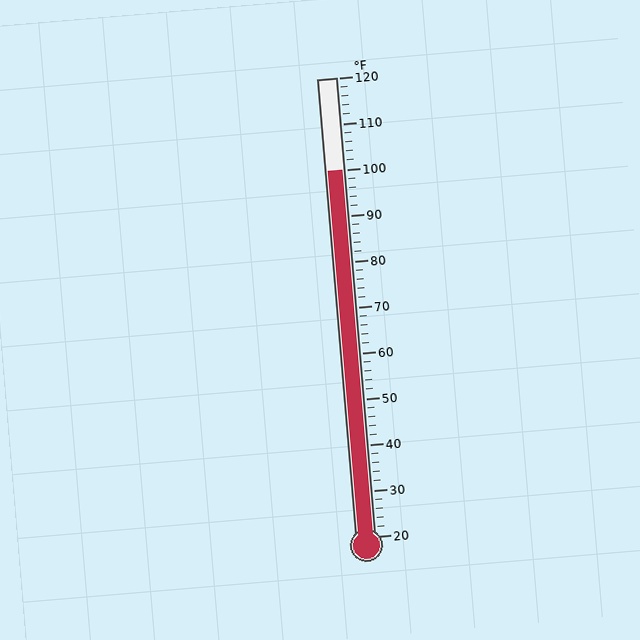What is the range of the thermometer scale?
The thermometer scale ranges from 20°F to 120°F.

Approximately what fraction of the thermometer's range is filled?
The thermometer is filled to approximately 80% of its range.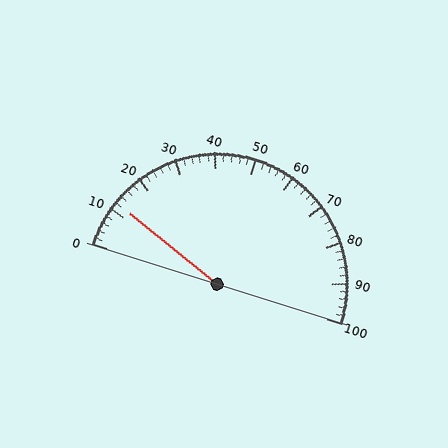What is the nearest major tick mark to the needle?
The nearest major tick mark is 10.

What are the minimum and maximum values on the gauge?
The gauge ranges from 0 to 100.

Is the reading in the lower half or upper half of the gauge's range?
The reading is in the lower half of the range (0 to 100).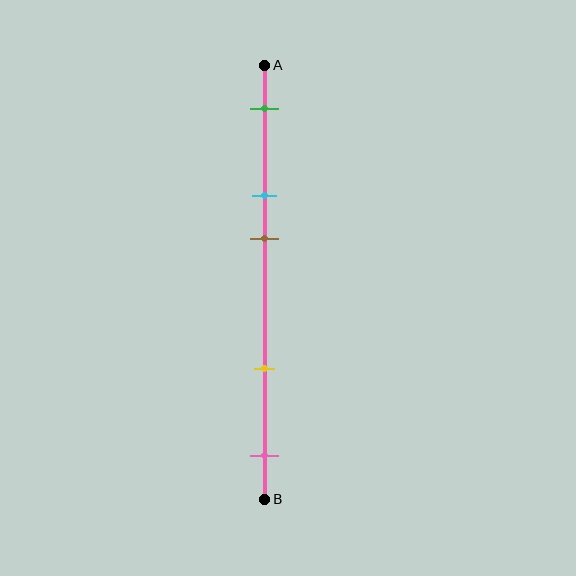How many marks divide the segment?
There are 5 marks dividing the segment.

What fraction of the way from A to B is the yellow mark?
The yellow mark is approximately 70% (0.7) of the way from A to B.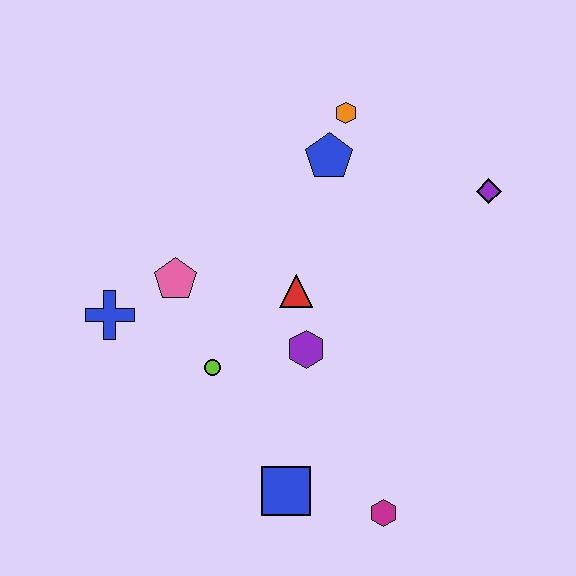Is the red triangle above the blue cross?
Yes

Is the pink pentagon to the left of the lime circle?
Yes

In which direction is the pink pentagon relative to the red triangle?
The pink pentagon is to the left of the red triangle.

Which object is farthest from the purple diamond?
The blue cross is farthest from the purple diamond.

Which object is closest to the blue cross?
The pink pentagon is closest to the blue cross.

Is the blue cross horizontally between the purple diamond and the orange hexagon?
No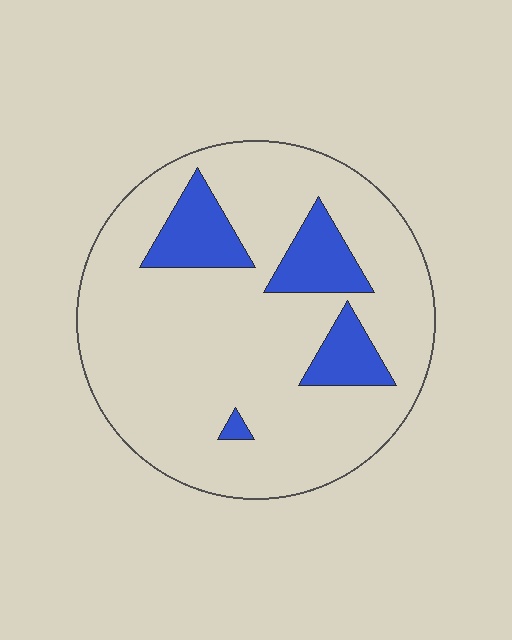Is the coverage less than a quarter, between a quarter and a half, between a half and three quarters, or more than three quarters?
Less than a quarter.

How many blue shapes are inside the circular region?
4.